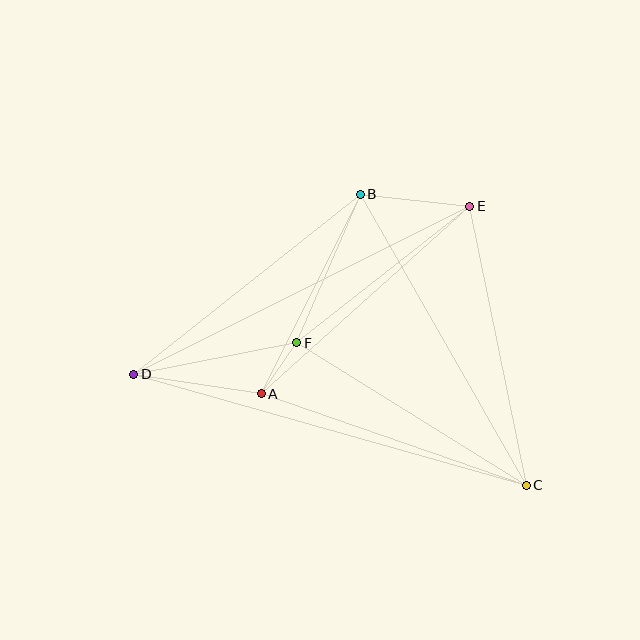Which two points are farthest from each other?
Points C and D are farthest from each other.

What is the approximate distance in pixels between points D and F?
The distance between D and F is approximately 166 pixels.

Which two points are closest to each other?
Points A and F are closest to each other.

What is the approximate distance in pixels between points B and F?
The distance between B and F is approximately 162 pixels.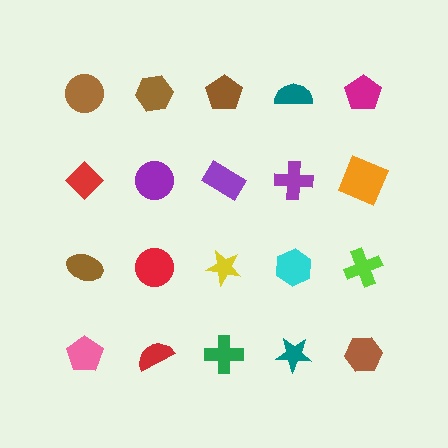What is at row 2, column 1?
A red diamond.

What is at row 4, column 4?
A teal star.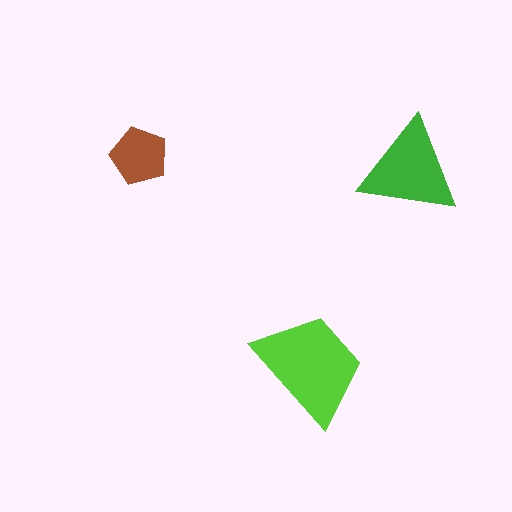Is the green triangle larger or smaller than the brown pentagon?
Larger.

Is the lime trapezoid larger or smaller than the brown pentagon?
Larger.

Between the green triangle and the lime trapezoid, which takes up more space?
The lime trapezoid.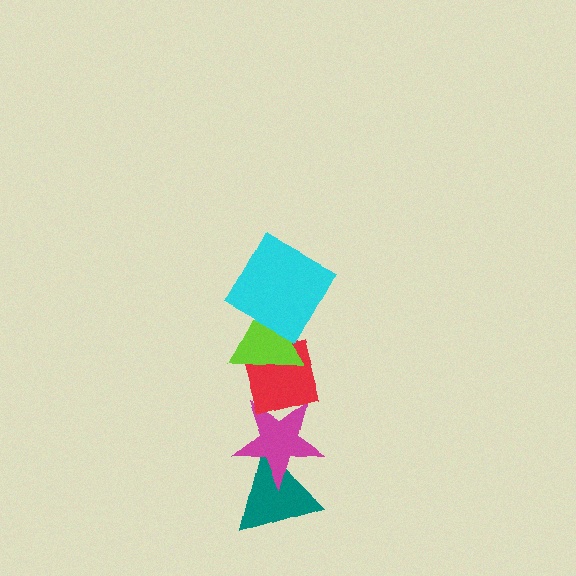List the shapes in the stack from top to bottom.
From top to bottom: the cyan square, the lime triangle, the red diamond, the magenta star, the teal triangle.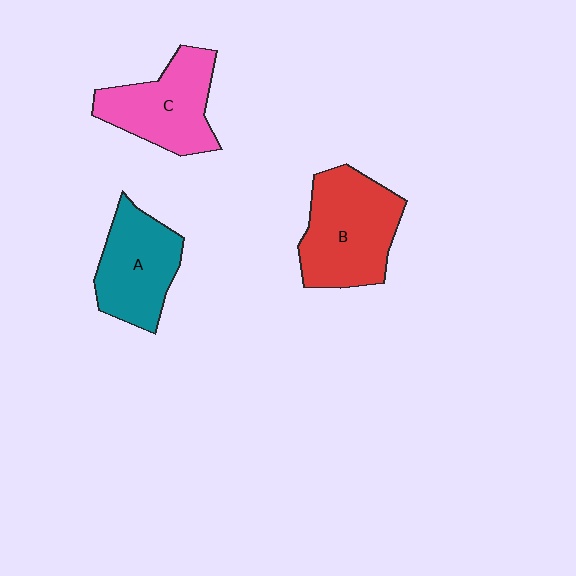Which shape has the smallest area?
Shape A (teal).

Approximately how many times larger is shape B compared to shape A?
Approximately 1.3 times.